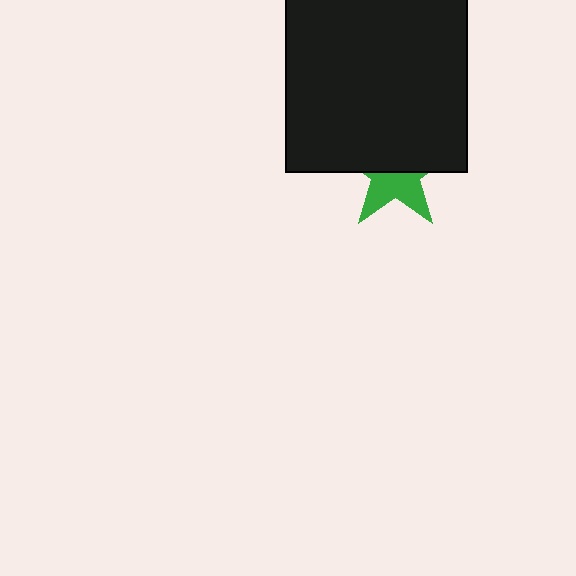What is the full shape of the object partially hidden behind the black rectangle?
The partially hidden object is a green star.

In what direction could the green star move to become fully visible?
The green star could move down. That would shift it out from behind the black rectangle entirely.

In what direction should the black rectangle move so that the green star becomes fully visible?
The black rectangle should move up. That is the shortest direction to clear the overlap and leave the green star fully visible.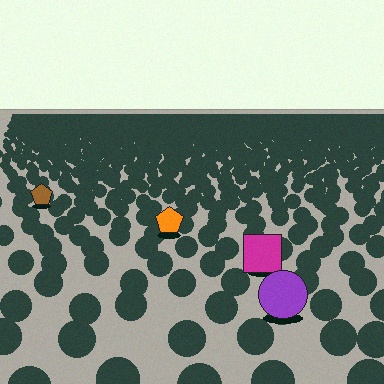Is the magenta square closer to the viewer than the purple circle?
No. The purple circle is closer — you can tell from the texture gradient: the ground texture is coarser near it.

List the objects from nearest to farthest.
From nearest to farthest: the purple circle, the magenta square, the orange pentagon, the brown pentagon.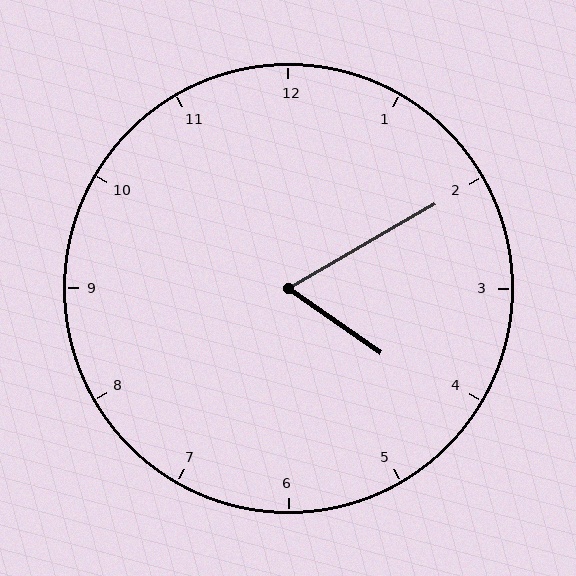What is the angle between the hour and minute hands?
Approximately 65 degrees.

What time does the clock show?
4:10.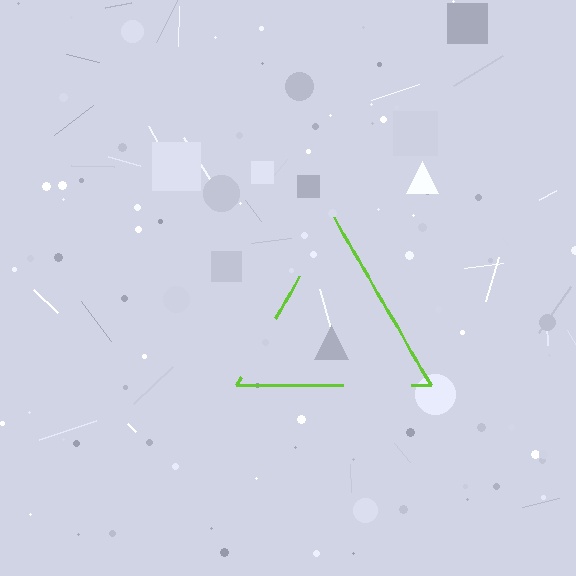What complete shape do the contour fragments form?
The contour fragments form a triangle.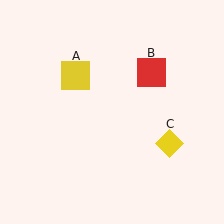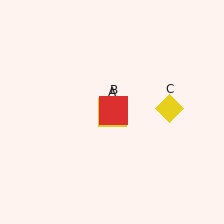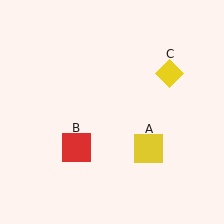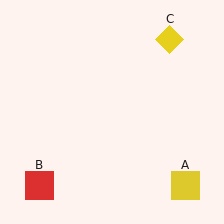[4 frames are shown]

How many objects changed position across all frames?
3 objects changed position: yellow square (object A), red square (object B), yellow diamond (object C).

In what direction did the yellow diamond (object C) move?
The yellow diamond (object C) moved up.